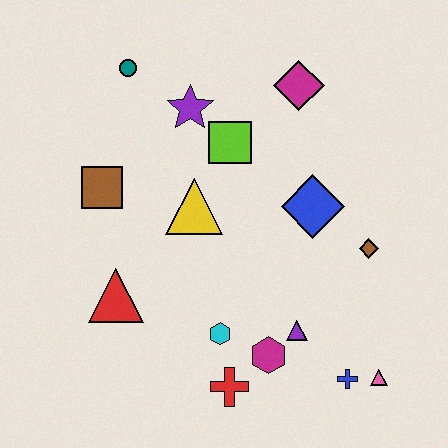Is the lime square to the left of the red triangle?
No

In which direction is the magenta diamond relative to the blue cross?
The magenta diamond is above the blue cross.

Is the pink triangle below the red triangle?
Yes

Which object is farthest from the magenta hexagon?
The teal circle is farthest from the magenta hexagon.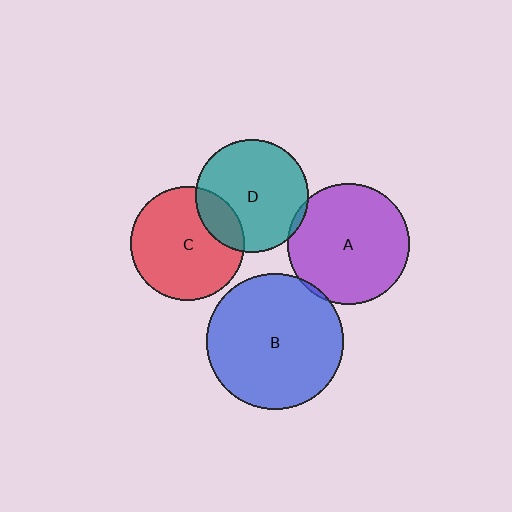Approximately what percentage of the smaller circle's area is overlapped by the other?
Approximately 20%.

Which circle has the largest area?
Circle B (blue).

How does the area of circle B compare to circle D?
Approximately 1.5 times.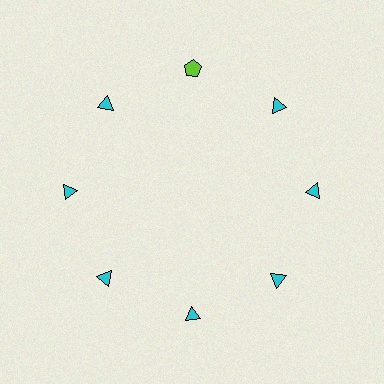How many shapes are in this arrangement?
There are 8 shapes arranged in a ring pattern.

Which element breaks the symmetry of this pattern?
The lime pentagon at roughly the 12 o'clock position breaks the symmetry. All other shapes are cyan triangles.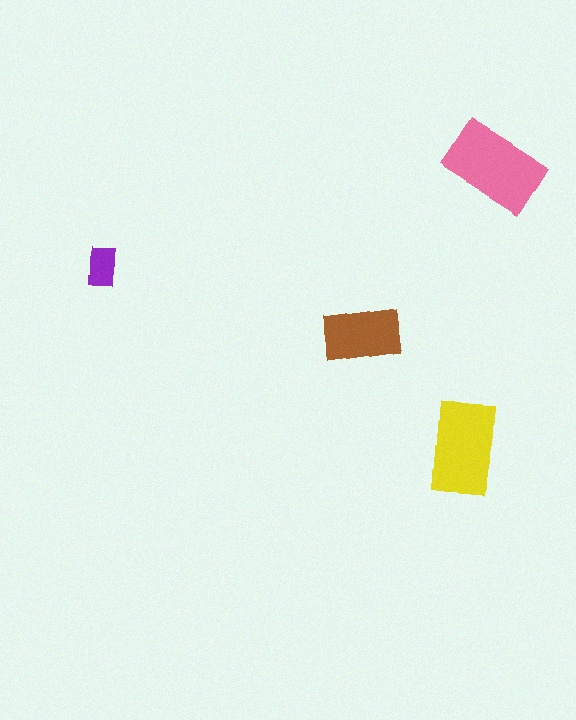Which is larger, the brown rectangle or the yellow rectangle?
The yellow one.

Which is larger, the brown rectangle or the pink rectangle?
The pink one.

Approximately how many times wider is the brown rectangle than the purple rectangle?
About 2 times wider.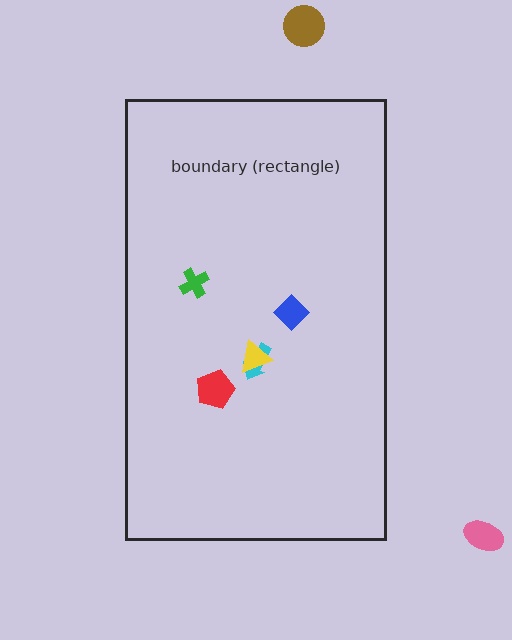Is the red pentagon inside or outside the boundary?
Inside.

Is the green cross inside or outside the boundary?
Inside.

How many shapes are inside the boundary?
5 inside, 2 outside.